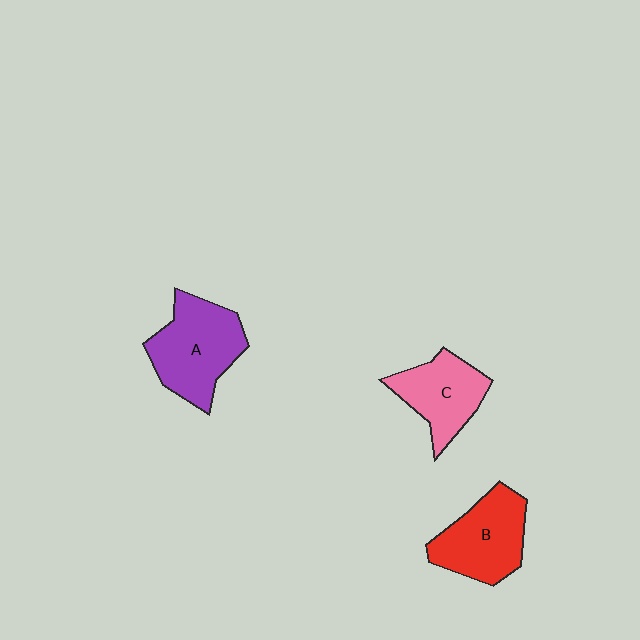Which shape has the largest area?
Shape A (purple).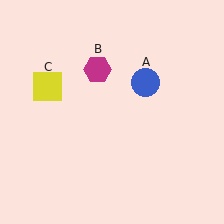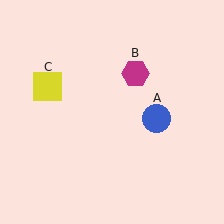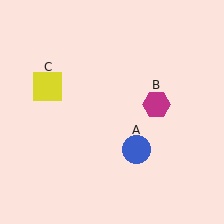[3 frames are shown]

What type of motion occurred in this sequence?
The blue circle (object A), magenta hexagon (object B) rotated clockwise around the center of the scene.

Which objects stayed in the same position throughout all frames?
Yellow square (object C) remained stationary.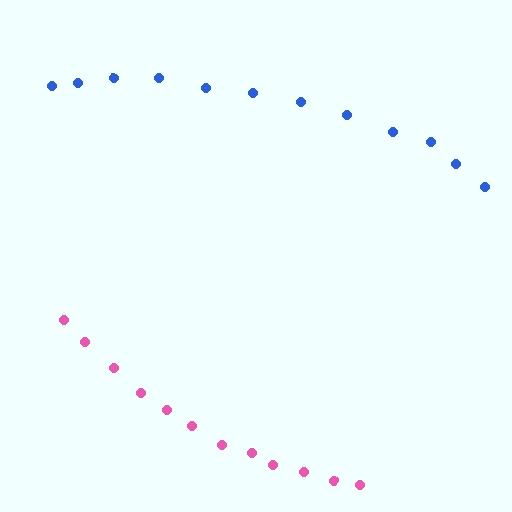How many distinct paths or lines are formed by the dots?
There are 2 distinct paths.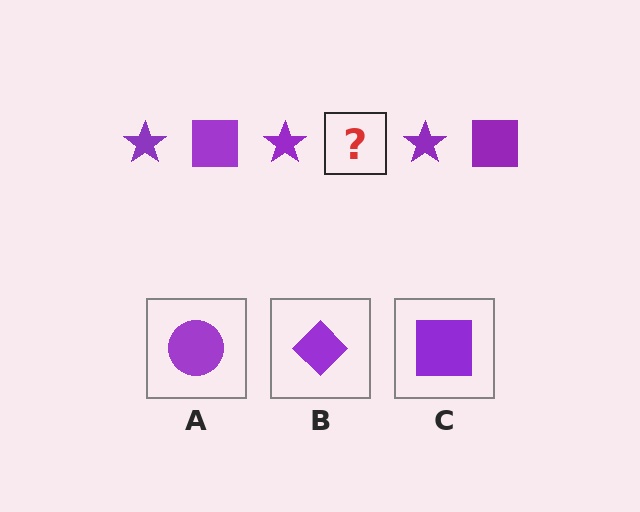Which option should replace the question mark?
Option C.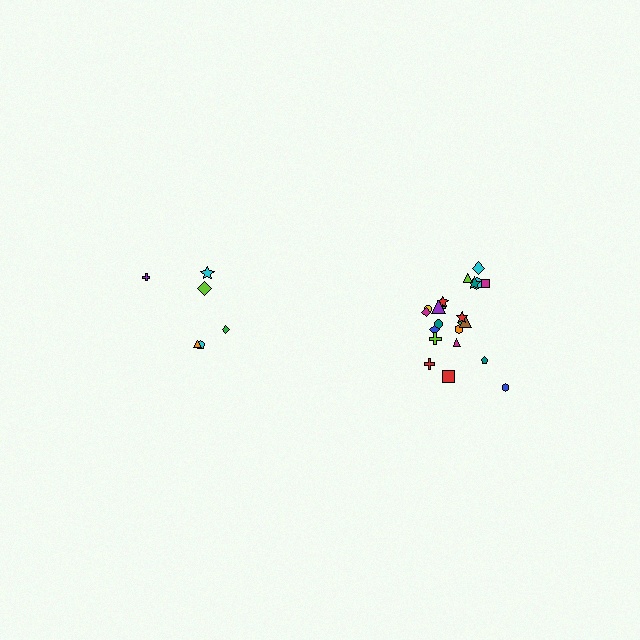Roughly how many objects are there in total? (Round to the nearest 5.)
Roughly 30 objects in total.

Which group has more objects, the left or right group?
The right group.